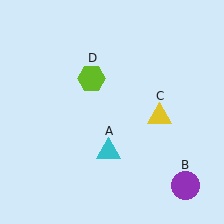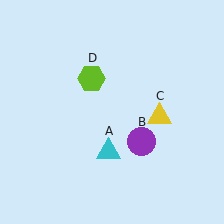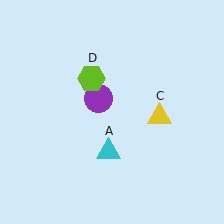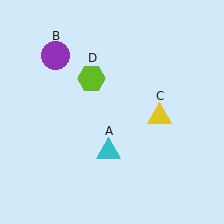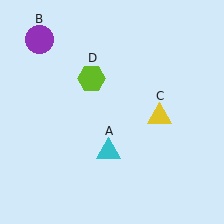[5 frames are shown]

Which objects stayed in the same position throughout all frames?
Cyan triangle (object A) and yellow triangle (object C) and lime hexagon (object D) remained stationary.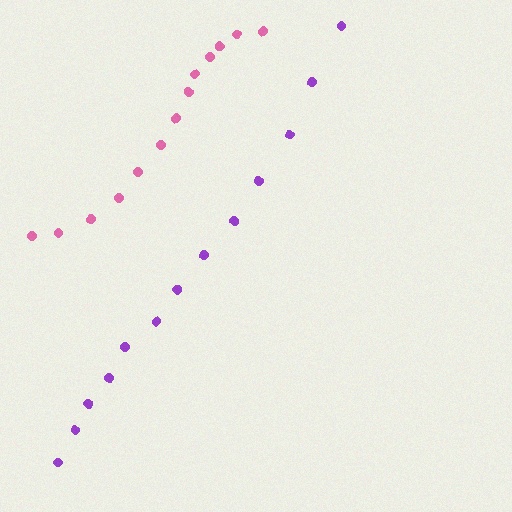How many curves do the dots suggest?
There are 2 distinct paths.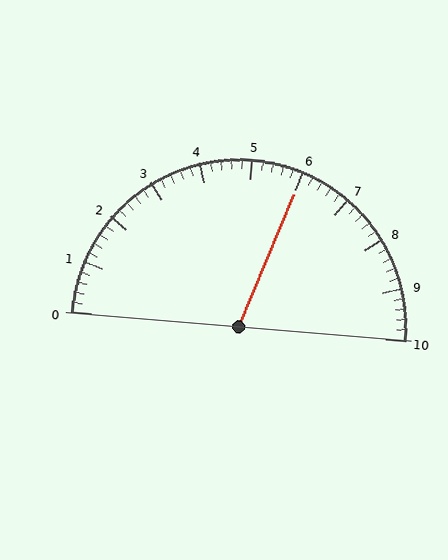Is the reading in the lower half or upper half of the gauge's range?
The reading is in the upper half of the range (0 to 10).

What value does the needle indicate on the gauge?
The needle indicates approximately 6.0.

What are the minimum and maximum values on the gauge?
The gauge ranges from 0 to 10.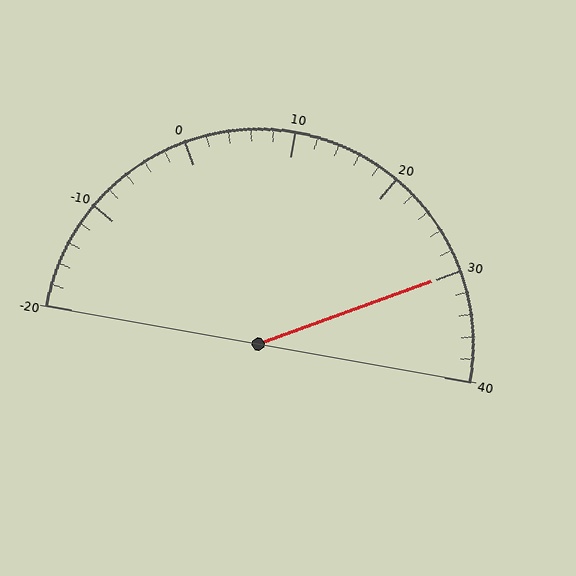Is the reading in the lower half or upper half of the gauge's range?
The reading is in the upper half of the range (-20 to 40).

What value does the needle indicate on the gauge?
The needle indicates approximately 30.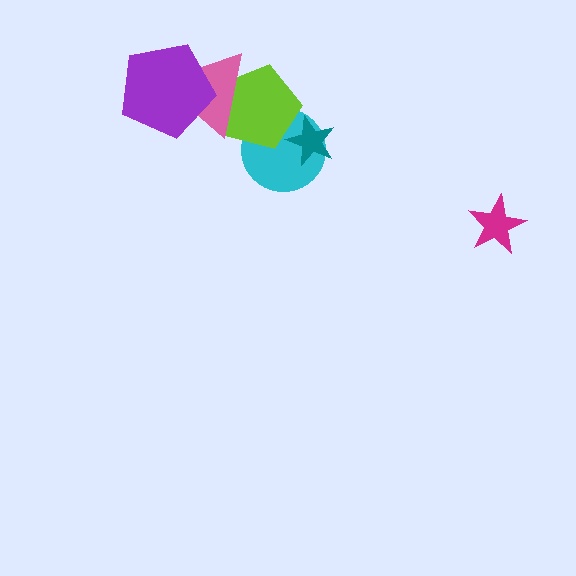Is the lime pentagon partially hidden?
Yes, it is partially covered by another shape.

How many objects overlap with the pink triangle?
2 objects overlap with the pink triangle.